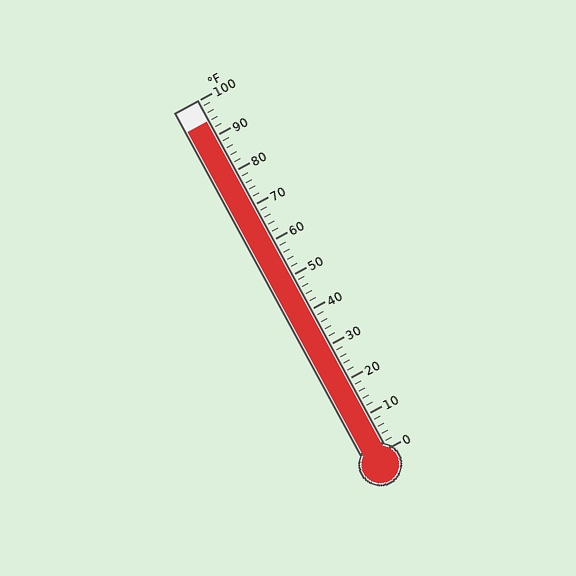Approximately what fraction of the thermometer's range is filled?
The thermometer is filled to approximately 95% of its range.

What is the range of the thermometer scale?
The thermometer scale ranges from 0°F to 100°F.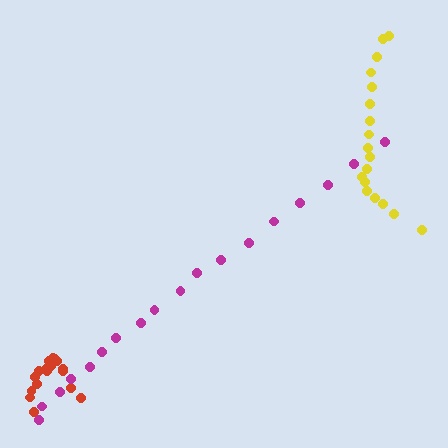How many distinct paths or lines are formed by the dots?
There are 3 distinct paths.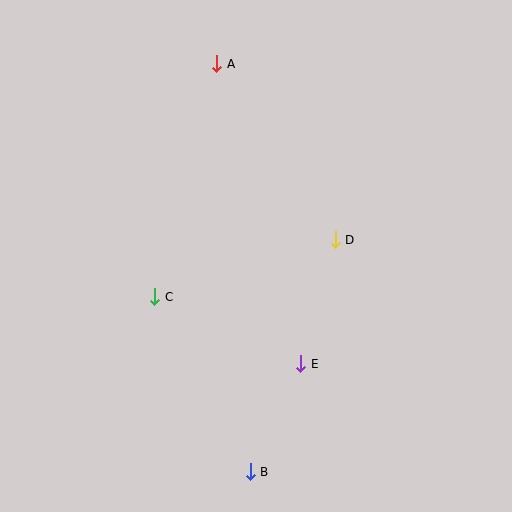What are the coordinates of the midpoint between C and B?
The midpoint between C and B is at (202, 384).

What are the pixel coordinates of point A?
Point A is at (217, 64).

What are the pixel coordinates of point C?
Point C is at (155, 297).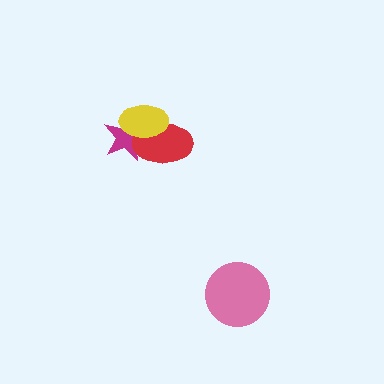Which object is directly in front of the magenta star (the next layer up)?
The red ellipse is directly in front of the magenta star.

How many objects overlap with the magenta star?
2 objects overlap with the magenta star.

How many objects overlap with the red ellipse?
2 objects overlap with the red ellipse.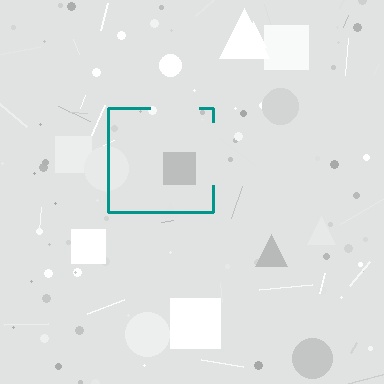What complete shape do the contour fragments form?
The contour fragments form a square.